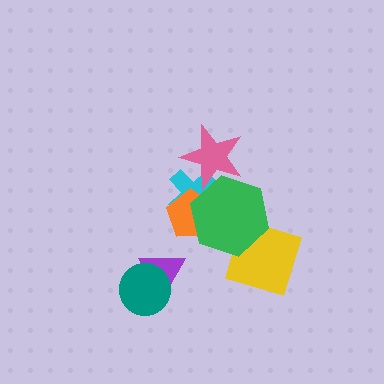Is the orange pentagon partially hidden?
Yes, it is partially covered by another shape.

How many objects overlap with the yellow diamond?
1 object overlaps with the yellow diamond.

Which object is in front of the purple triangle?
The teal circle is in front of the purple triangle.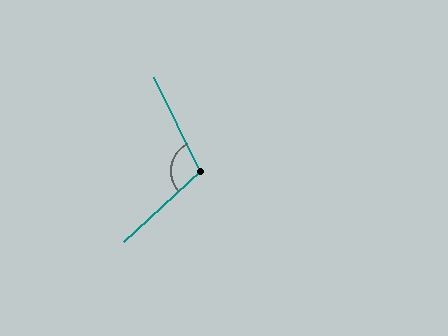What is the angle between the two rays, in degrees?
Approximately 107 degrees.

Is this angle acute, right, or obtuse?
It is obtuse.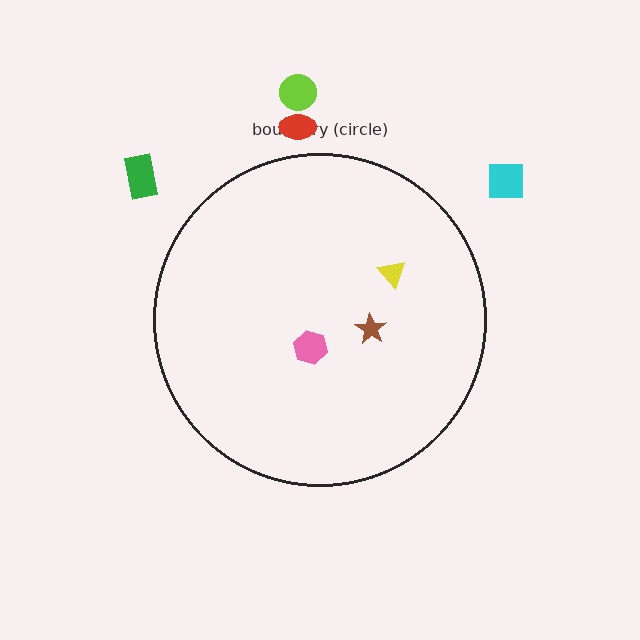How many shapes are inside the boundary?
3 inside, 4 outside.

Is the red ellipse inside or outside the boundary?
Outside.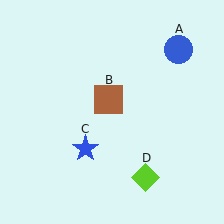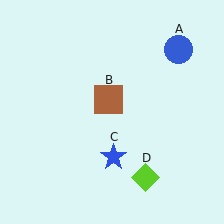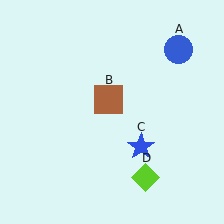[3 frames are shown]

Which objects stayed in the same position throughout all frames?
Blue circle (object A) and brown square (object B) and lime diamond (object D) remained stationary.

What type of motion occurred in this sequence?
The blue star (object C) rotated counterclockwise around the center of the scene.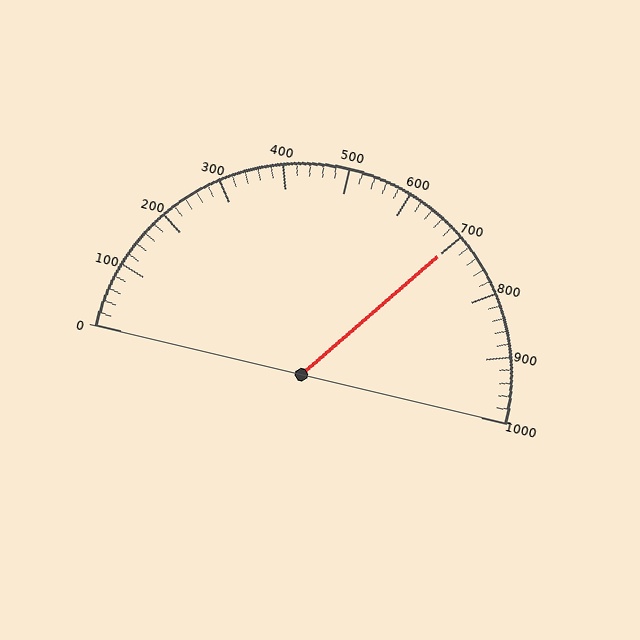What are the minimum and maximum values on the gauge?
The gauge ranges from 0 to 1000.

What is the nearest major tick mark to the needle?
The nearest major tick mark is 700.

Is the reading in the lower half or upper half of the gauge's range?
The reading is in the upper half of the range (0 to 1000).